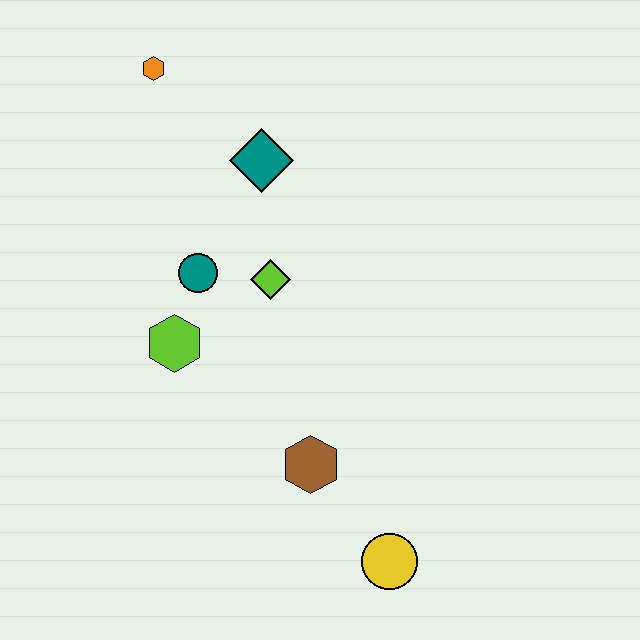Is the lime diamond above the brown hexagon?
Yes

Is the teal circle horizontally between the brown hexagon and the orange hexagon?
Yes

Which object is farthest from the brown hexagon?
The orange hexagon is farthest from the brown hexagon.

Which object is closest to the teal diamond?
The lime diamond is closest to the teal diamond.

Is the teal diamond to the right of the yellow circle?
No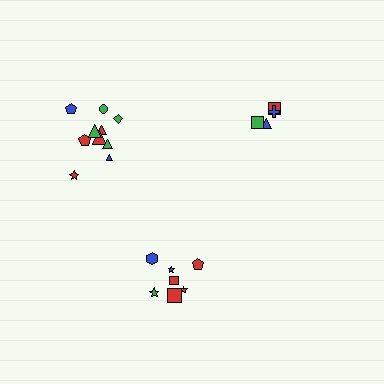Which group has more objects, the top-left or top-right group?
The top-left group.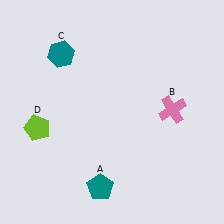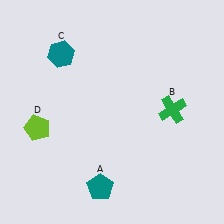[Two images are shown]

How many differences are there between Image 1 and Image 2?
There is 1 difference between the two images.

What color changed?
The cross (B) changed from pink in Image 1 to green in Image 2.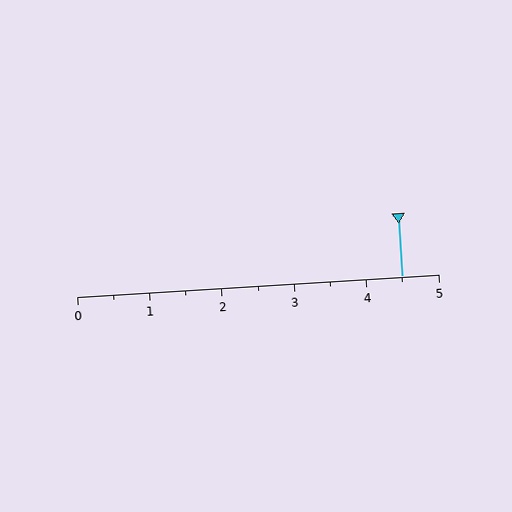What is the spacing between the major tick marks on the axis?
The major ticks are spaced 1 apart.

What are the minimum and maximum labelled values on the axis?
The axis runs from 0 to 5.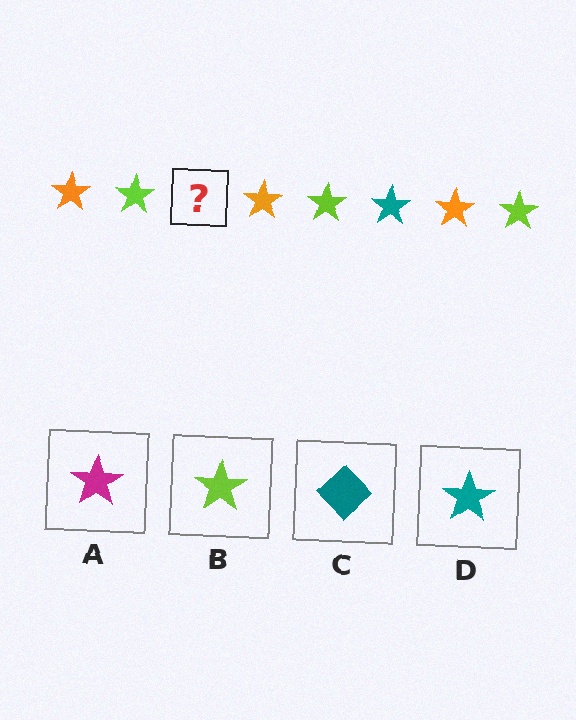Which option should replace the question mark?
Option D.